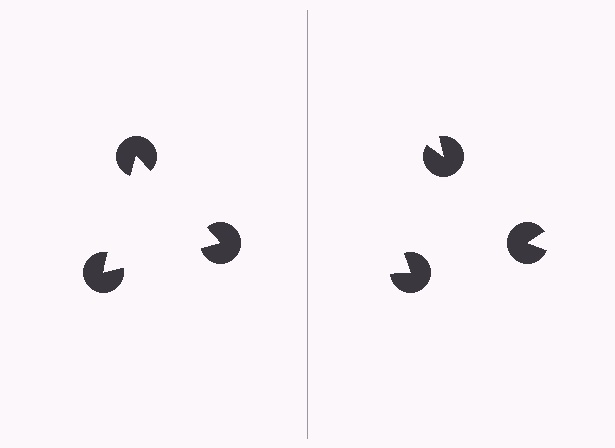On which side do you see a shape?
An illusory triangle appears on the left side. On the right side the wedge cuts are rotated, so no coherent shape forms.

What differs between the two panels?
The pac-man discs are positioned identically on both sides; only the wedge orientations differ. On the left they align to a triangle; on the right they are misaligned.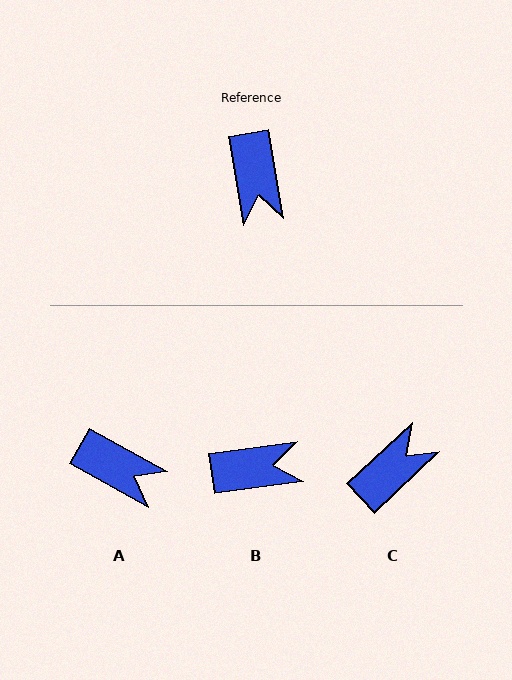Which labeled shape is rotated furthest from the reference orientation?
C, about 124 degrees away.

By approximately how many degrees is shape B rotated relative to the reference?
Approximately 89 degrees counter-clockwise.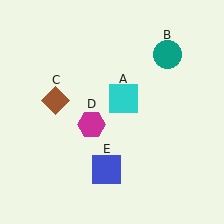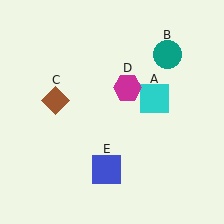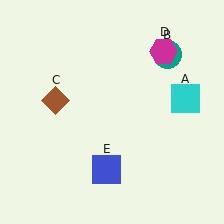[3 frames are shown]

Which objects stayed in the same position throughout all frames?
Teal circle (object B) and brown diamond (object C) and blue square (object E) remained stationary.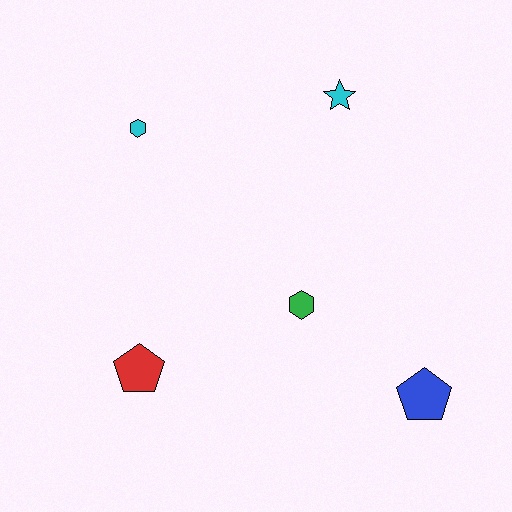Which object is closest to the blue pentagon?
The green hexagon is closest to the blue pentagon.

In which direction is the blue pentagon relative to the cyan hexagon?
The blue pentagon is to the right of the cyan hexagon.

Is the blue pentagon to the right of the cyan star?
Yes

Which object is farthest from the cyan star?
The red pentagon is farthest from the cyan star.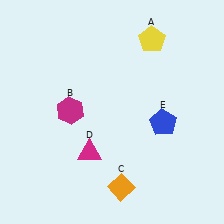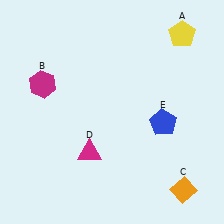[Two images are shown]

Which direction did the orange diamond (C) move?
The orange diamond (C) moved right.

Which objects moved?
The objects that moved are: the yellow pentagon (A), the magenta hexagon (B), the orange diamond (C).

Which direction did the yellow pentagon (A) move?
The yellow pentagon (A) moved right.